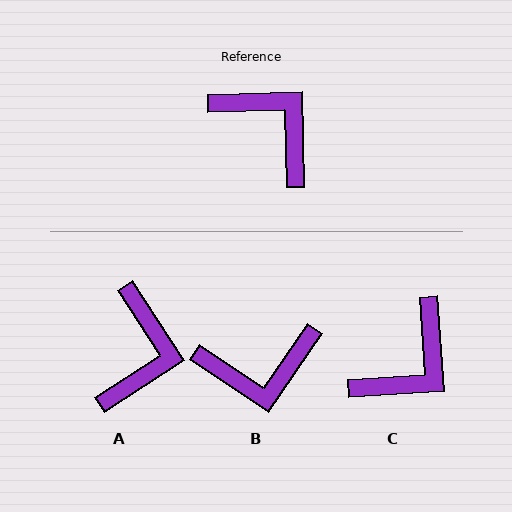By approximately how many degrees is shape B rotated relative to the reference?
Approximately 126 degrees clockwise.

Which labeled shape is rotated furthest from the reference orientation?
B, about 126 degrees away.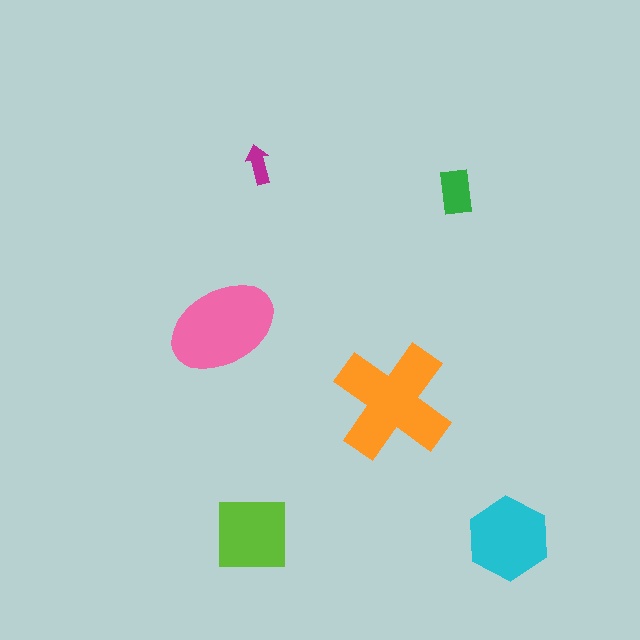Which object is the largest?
The orange cross.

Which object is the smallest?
The magenta arrow.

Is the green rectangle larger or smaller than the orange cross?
Smaller.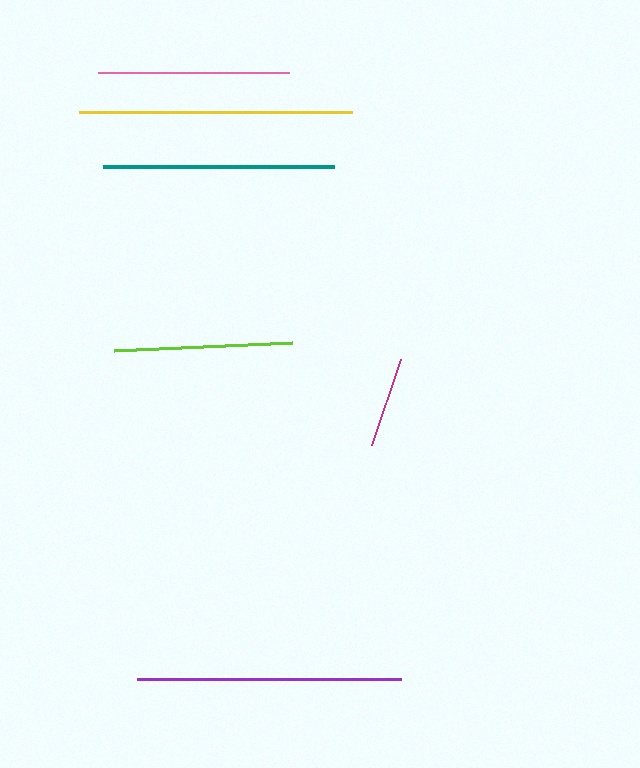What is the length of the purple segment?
The purple segment is approximately 264 pixels long.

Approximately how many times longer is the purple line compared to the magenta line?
The purple line is approximately 2.9 times the length of the magenta line.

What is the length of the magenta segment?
The magenta segment is approximately 90 pixels long.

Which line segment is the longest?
The yellow line is the longest at approximately 273 pixels.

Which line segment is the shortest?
The magenta line is the shortest at approximately 90 pixels.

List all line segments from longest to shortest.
From longest to shortest: yellow, purple, teal, pink, lime, magenta.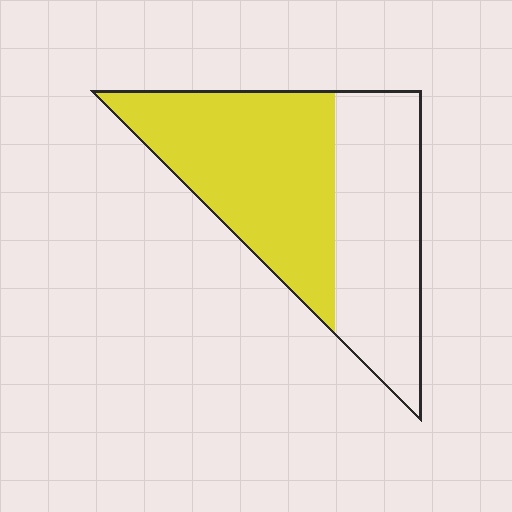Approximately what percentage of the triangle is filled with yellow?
Approximately 55%.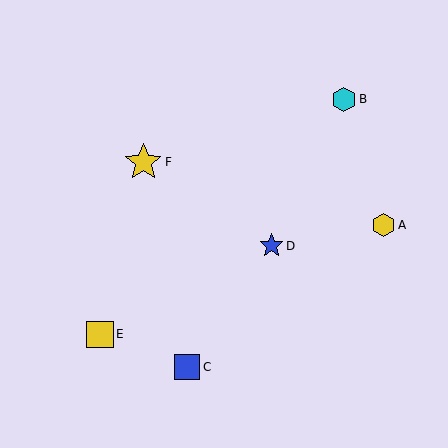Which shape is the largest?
The yellow star (labeled F) is the largest.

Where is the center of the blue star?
The center of the blue star is at (271, 246).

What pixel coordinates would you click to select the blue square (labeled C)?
Click at (187, 367) to select the blue square C.